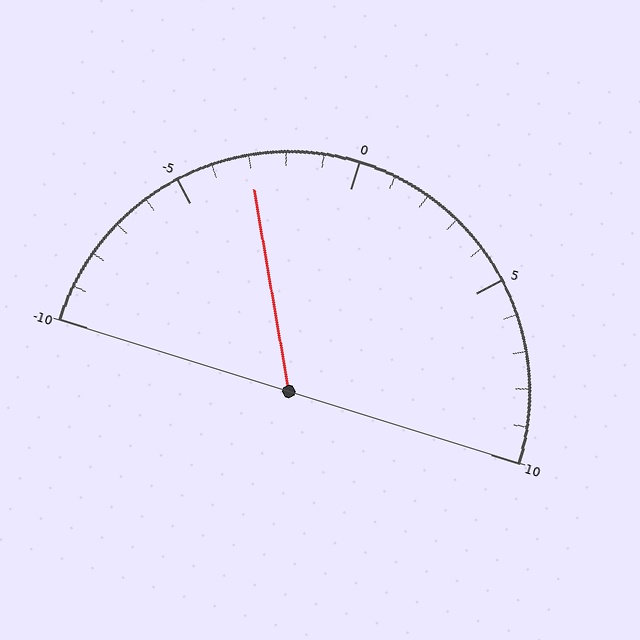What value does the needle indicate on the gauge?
The needle indicates approximately -3.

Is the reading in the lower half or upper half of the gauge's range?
The reading is in the lower half of the range (-10 to 10).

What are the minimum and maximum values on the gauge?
The gauge ranges from -10 to 10.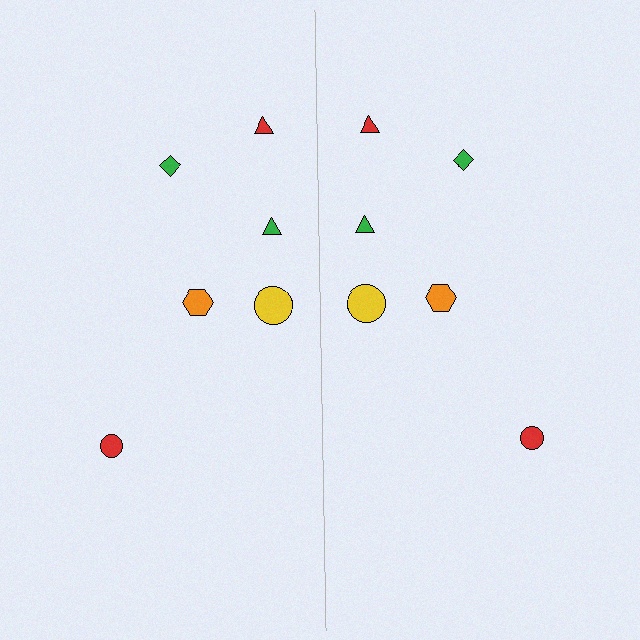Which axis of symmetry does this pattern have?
The pattern has a vertical axis of symmetry running through the center of the image.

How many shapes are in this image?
There are 12 shapes in this image.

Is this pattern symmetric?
Yes, this pattern has bilateral (reflection) symmetry.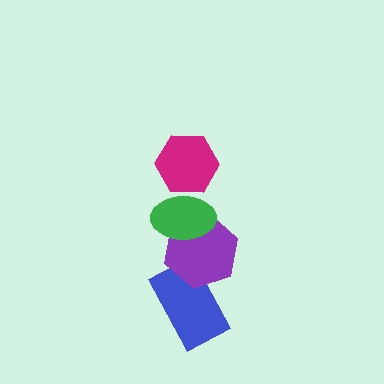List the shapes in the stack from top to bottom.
From top to bottom: the magenta hexagon, the green ellipse, the purple hexagon, the blue rectangle.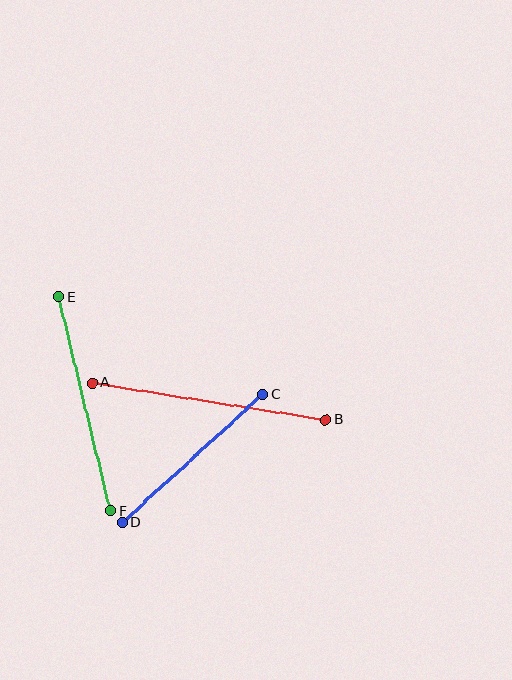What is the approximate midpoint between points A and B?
The midpoint is at approximately (209, 401) pixels.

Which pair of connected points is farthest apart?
Points A and B are farthest apart.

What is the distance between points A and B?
The distance is approximately 236 pixels.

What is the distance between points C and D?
The distance is approximately 190 pixels.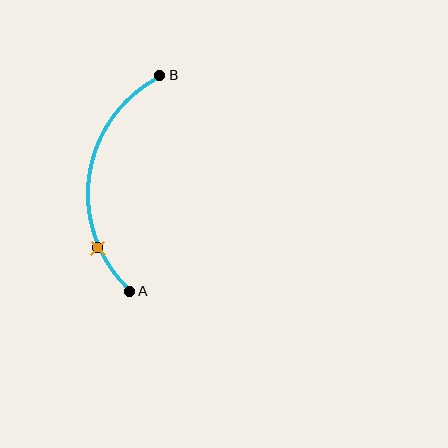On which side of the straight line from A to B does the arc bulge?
The arc bulges to the left of the straight line connecting A and B.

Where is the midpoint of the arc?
The arc midpoint is the point on the curve farthest from the straight line joining A and B. It sits to the left of that line.